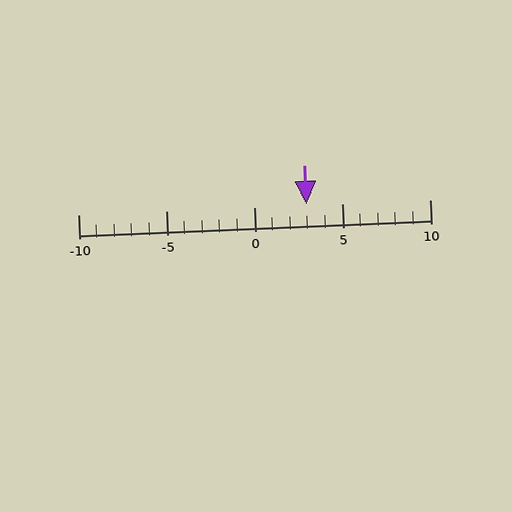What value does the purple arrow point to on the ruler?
The purple arrow points to approximately 3.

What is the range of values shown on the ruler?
The ruler shows values from -10 to 10.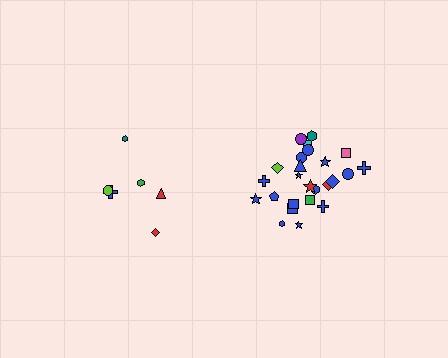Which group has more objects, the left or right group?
The right group.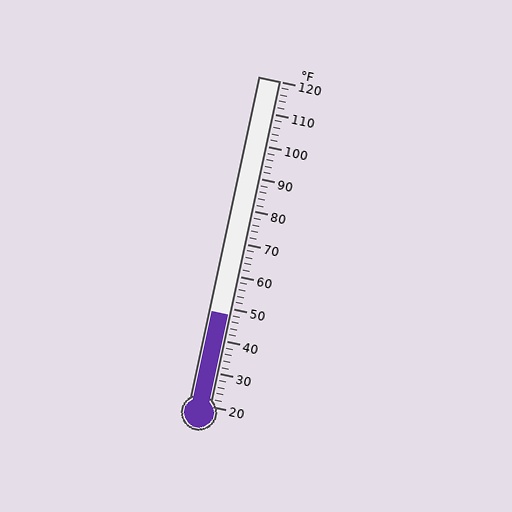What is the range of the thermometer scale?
The thermometer scale ranges from 20°F to 120°F.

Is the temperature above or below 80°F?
The temperature is below 80°F.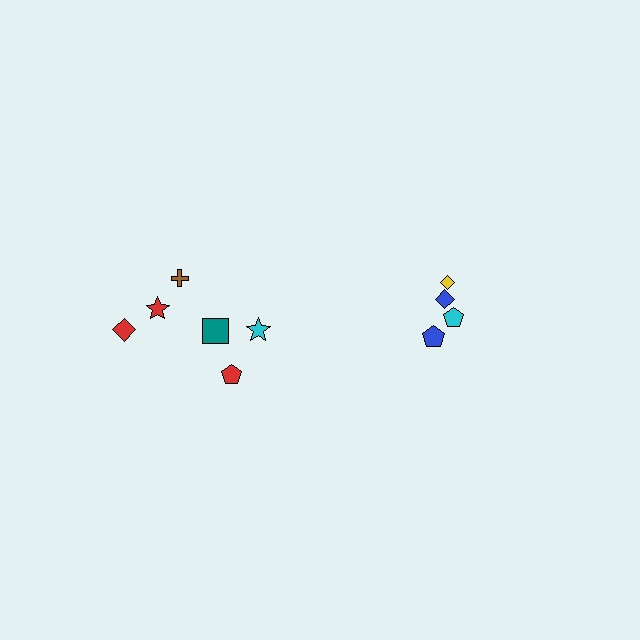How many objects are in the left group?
There are 6 objects.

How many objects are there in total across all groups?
There are 10 objects.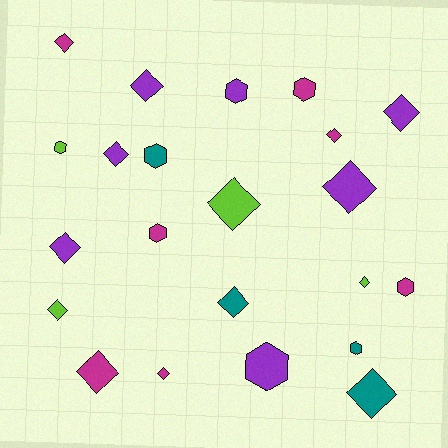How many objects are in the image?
There are 22 objects.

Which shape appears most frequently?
Diamond, with 14 objects.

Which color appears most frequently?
Magenta, with 7 objects.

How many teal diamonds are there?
There are 2 teal diamonds.